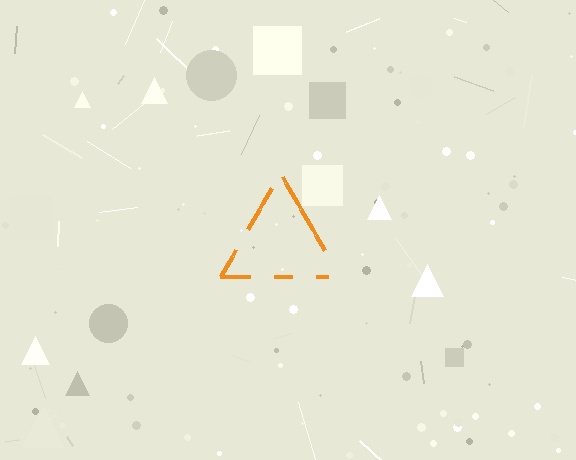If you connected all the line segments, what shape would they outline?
They would outline a triangle.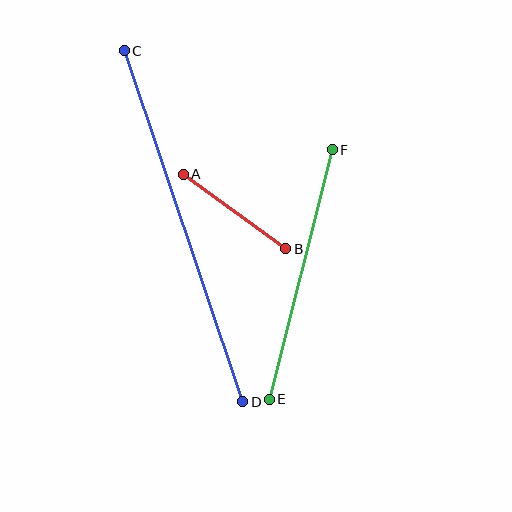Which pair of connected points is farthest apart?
Points C and D are farthest apart.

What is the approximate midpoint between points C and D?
The midpoint is at approximately (183, 226) pixels.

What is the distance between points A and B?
The distance is approximately 127 pixels.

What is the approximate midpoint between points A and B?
The midpoint is at approximately (234, 211) pixels.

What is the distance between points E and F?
The distance is approximately 258 pixels.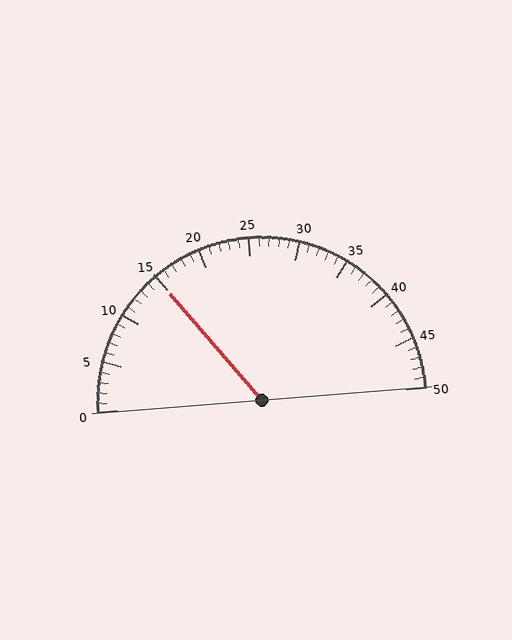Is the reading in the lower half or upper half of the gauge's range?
The reading is in the lower half of the range (0 to 50).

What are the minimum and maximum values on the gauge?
The gauge ranges from 0 to 50.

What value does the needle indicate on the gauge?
The needle indicates approximately 15.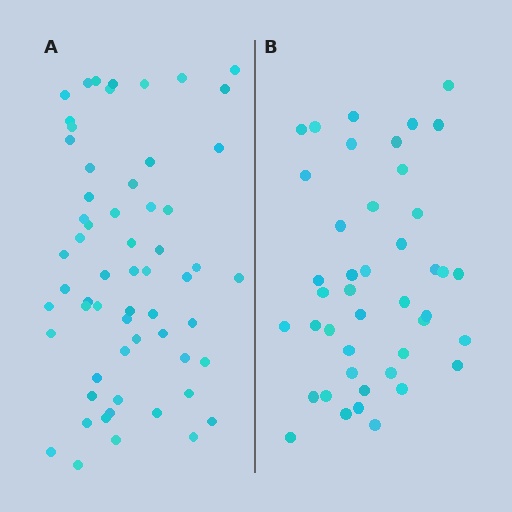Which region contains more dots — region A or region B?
Region A (the left region) has more dots.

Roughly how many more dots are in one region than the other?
Region A has approximately 15 more dots than region B.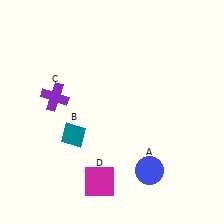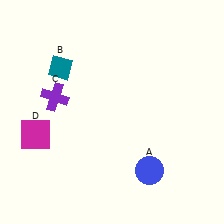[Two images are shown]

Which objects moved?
The objects that moved are: the teal diamond (B), the magenta square (D).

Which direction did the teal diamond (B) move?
The teal diamond (B) moved up.